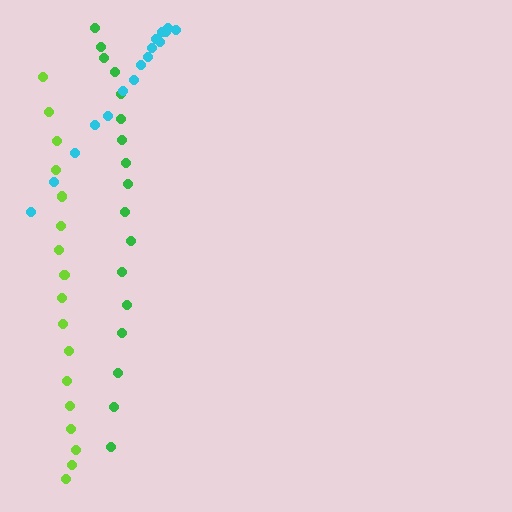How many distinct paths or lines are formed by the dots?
There are 3 distinct paths.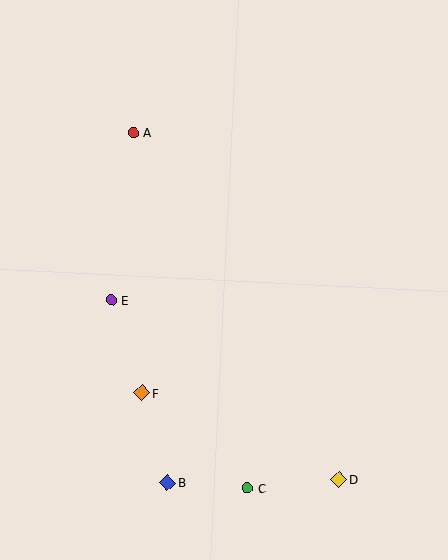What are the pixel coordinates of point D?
Point D is at (339, 479).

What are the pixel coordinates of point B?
Point B is at (168, 483).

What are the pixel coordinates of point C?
Point C is at (247, 488).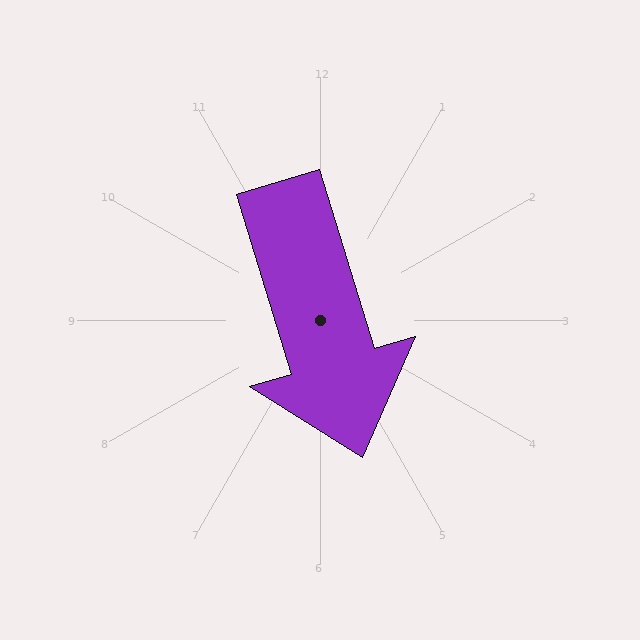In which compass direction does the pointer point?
South.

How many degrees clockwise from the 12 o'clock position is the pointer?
Approximately 163 degrees.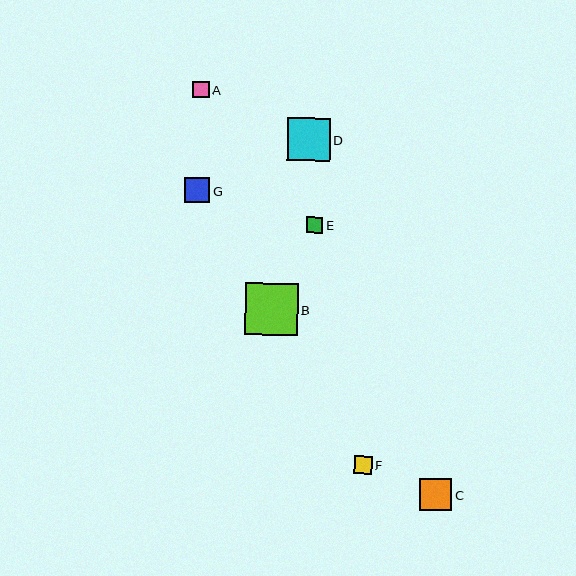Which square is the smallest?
Square A is the smallest with a size of approximately 16 pixels.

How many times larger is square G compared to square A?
Square G is approximately 1.5 times the size of square A.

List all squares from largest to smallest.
From largest to smallest: B, D, C, G, F, E, A.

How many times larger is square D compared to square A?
Square D is approximately 2.6 times the size of square A.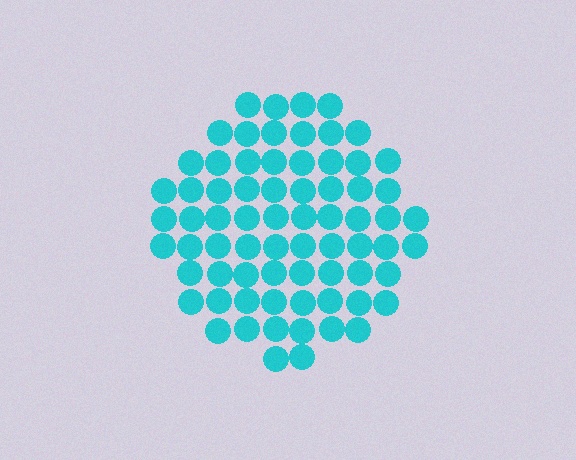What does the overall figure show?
The overall figure shows a circle.